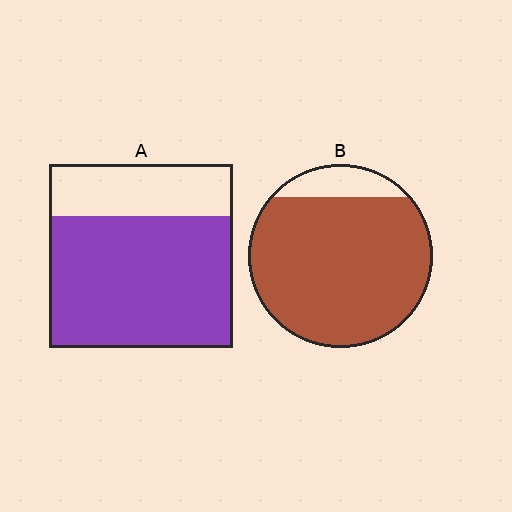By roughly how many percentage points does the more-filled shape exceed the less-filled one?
By roughly 15 percentage points (B over A).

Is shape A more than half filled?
Yes.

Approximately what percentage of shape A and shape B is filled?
A is approximately 70% and B is approximately 90%.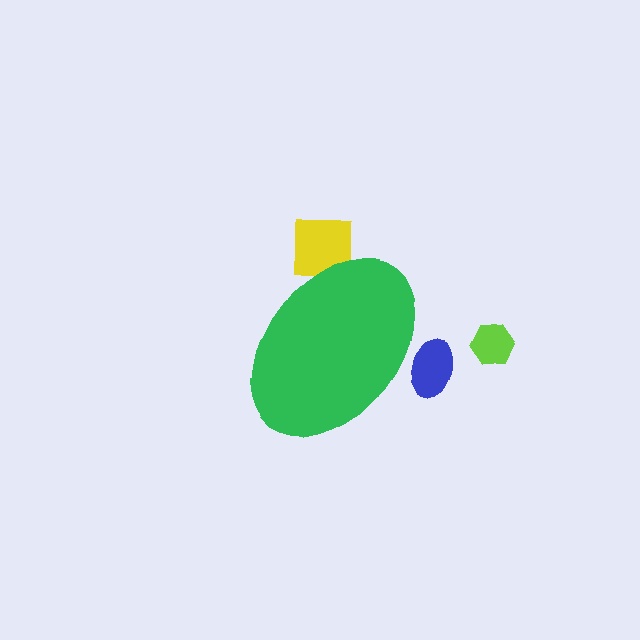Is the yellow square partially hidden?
Yes, the yellow square is partially hidden behind the green ellipse.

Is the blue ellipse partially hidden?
Yes, the blue ellipse is partially hidden behind the green ellipse.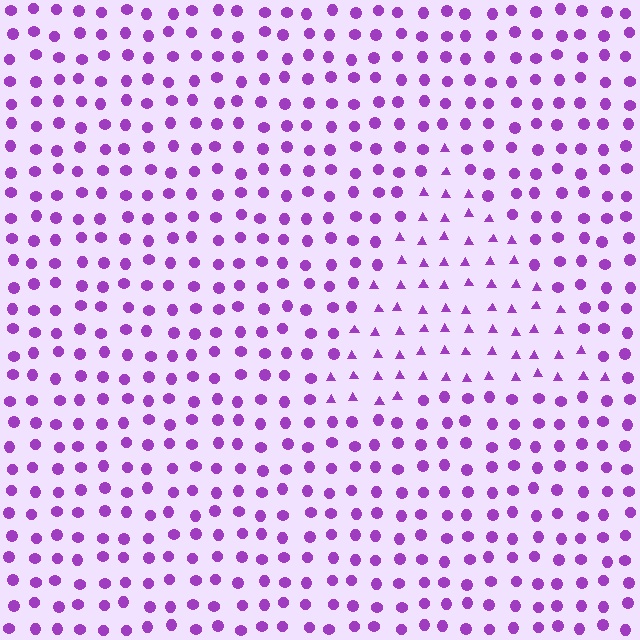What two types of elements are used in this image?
The image uses triangles inside the triangle region and circles outside it.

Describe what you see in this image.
The image is filled with small purple elements arranged in a uniform grid. A triangle-shaped region contains triangles, while the surrounding area contains circles. The boundary is defined purely by the change in element shape.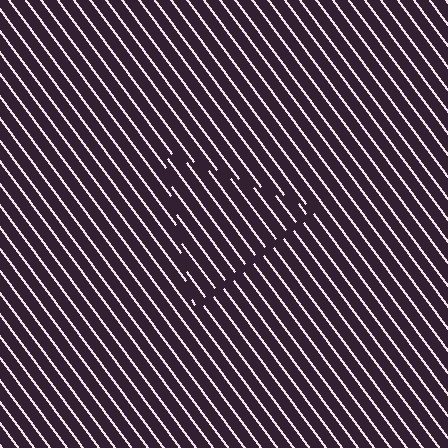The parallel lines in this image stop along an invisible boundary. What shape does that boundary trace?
An illusory triangle. The interior of the shape contains the same grating, shifted by half a period — the contour is defined by the phase discontinuity where line-ends from the inner and outer gratings abut.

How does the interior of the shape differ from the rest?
The interior of the shape contains the same grating, shifted by half a period — the contour is defined by the phase discontinuity where line-ends from the inner and outer gratings abut.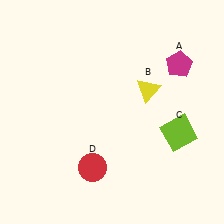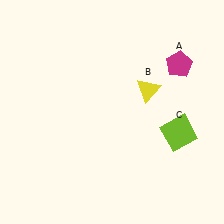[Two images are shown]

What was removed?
The red circle (D) was removed in Image 2.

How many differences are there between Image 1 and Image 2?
There is 1 difference between the two images.